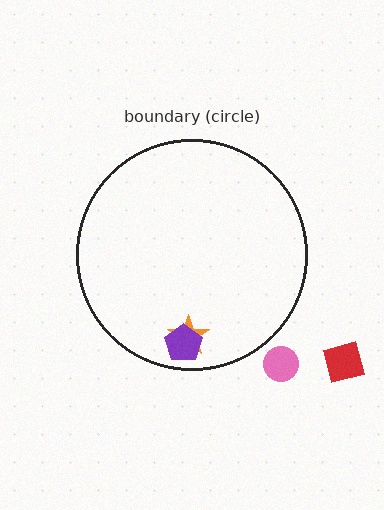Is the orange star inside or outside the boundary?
Inside.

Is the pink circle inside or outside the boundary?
Outside.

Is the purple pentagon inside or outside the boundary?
Inside.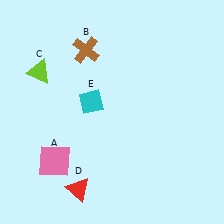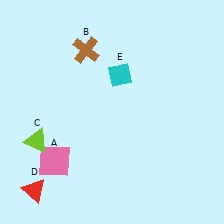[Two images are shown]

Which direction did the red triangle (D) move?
The red triangle (D) moved left.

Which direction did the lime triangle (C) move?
The lime triangle (C) moved down.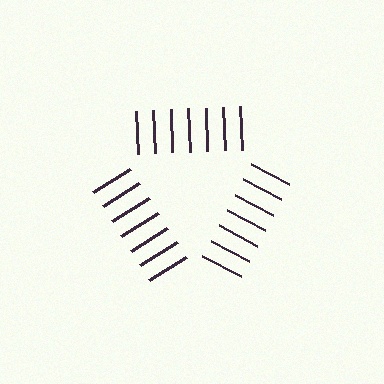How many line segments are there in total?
21 — 7 along each of the 3 edges.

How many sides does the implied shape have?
3 sides — the line-ends trace a triangle.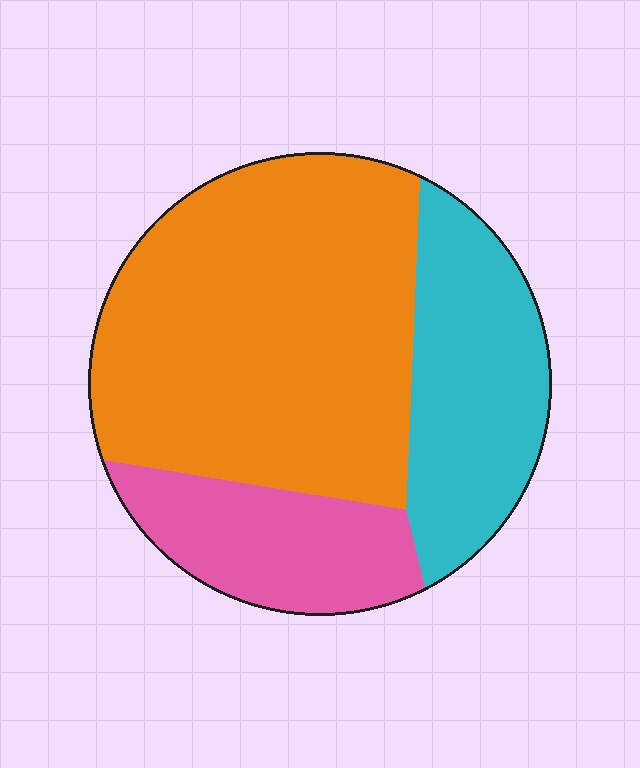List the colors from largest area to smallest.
From largest to smallest: orange, cyan, pink.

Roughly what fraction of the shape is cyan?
Cyan takes up about one quarter (1/4) of the shape.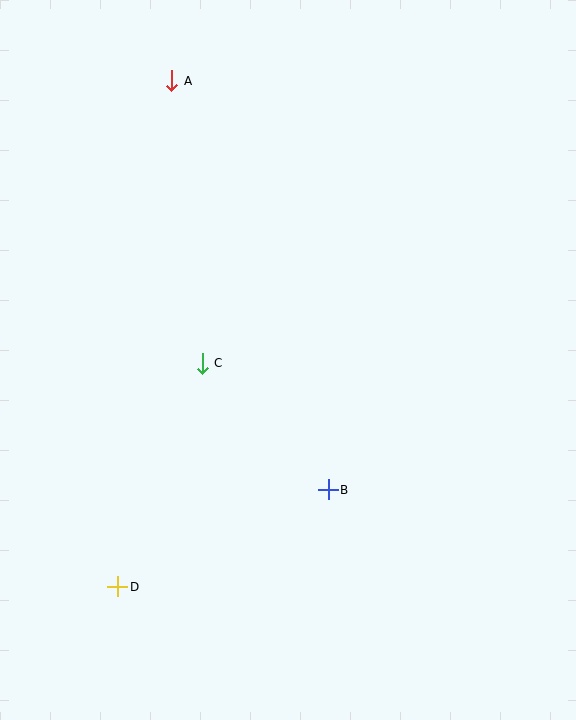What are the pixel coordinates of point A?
Point A is at (172, 81).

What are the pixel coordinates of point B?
Point B is at (328, 490).